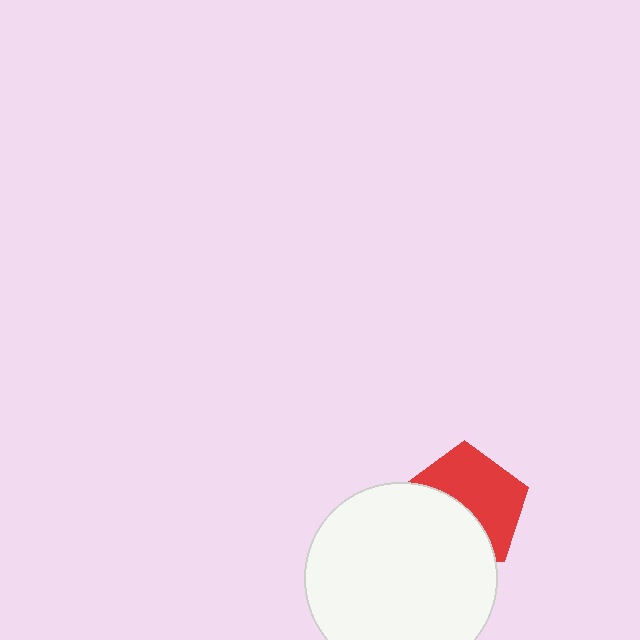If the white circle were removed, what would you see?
You would see the complete red pentagon.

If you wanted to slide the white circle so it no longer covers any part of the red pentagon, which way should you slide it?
Slide it down — that is the most direct way to separate the two shapes.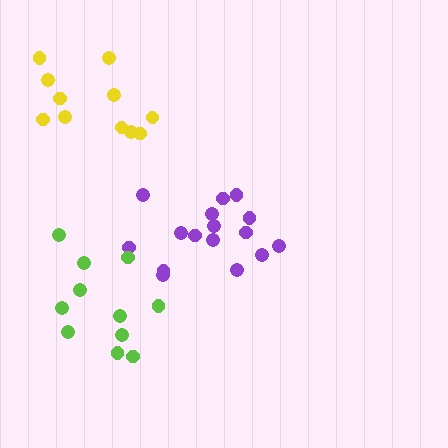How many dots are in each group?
Group 1: 16 dots, Group 2: 11 dots, Group 3: 11 dots (38 total).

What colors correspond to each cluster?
The clusters are colored: purple, yellow, lime.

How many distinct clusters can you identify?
There are 3 distinct clusters.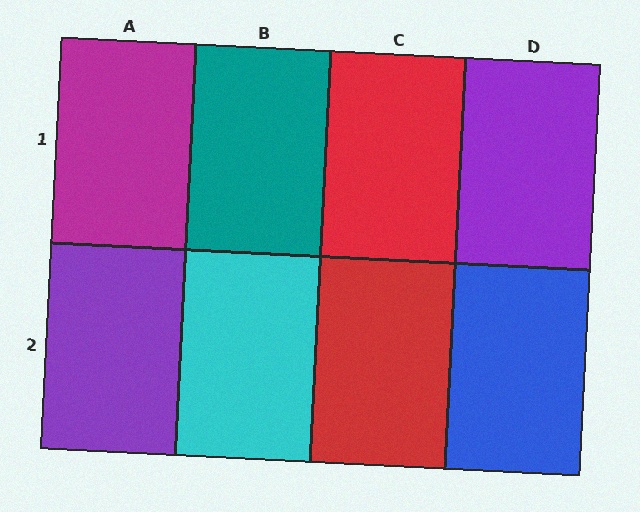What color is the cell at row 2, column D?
Blue.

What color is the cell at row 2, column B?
Cyan.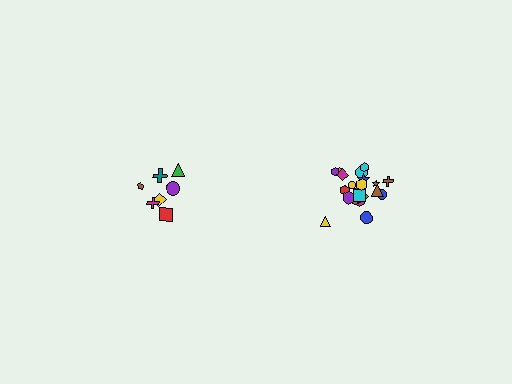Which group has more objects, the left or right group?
The right group.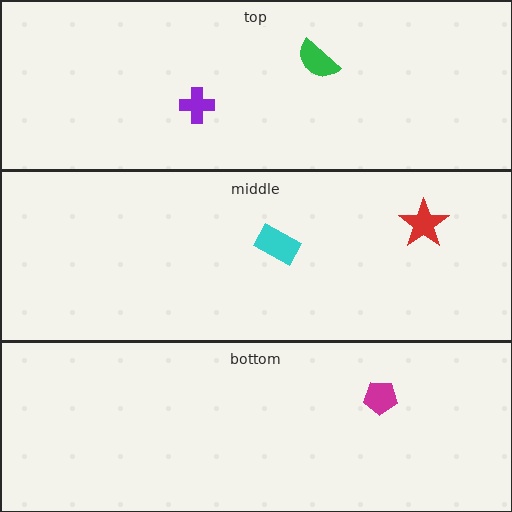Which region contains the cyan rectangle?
The middle region.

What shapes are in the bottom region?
The magenta pentagon.